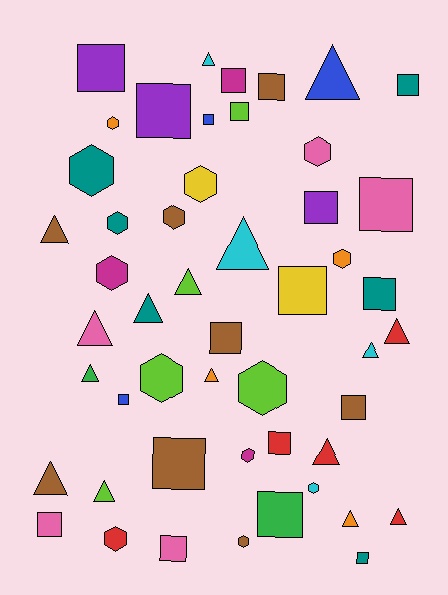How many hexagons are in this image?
There are 14 hexagons.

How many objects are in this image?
There are 50 objects.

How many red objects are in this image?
There are 5 red objects.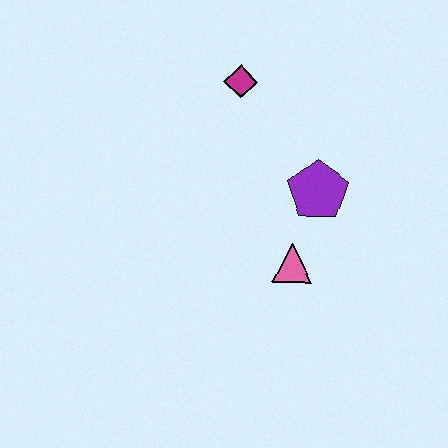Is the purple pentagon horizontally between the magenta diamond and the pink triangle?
No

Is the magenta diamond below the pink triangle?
No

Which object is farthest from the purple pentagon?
The magenta diamond is farthest from the purple pentagon.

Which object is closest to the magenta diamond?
The purple pentagon is closest to the magenta diamond.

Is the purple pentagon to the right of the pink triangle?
Yes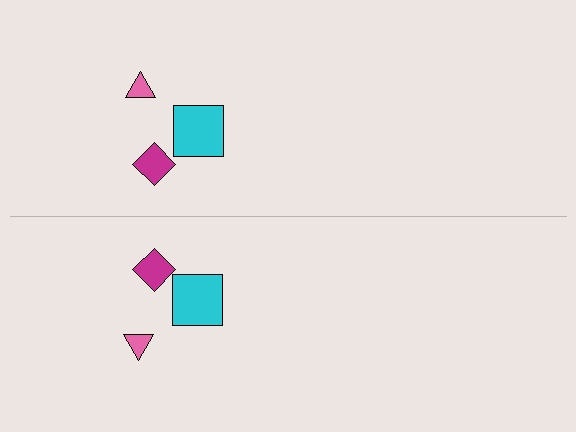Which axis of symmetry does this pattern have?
The pattern has a horizontal axis of symmetry running through the center of the image.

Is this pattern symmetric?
Yes, this pattern has bilateral (reflection) symmetry.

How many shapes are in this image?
There are 6 shapes in this image.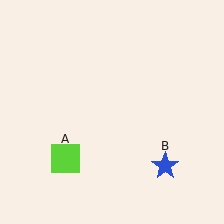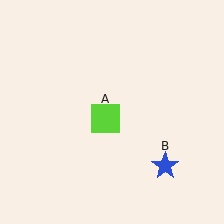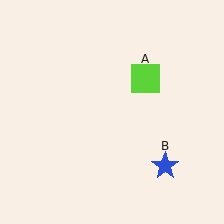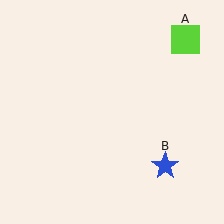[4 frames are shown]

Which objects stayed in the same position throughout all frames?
Blue star (object B) remained stationary.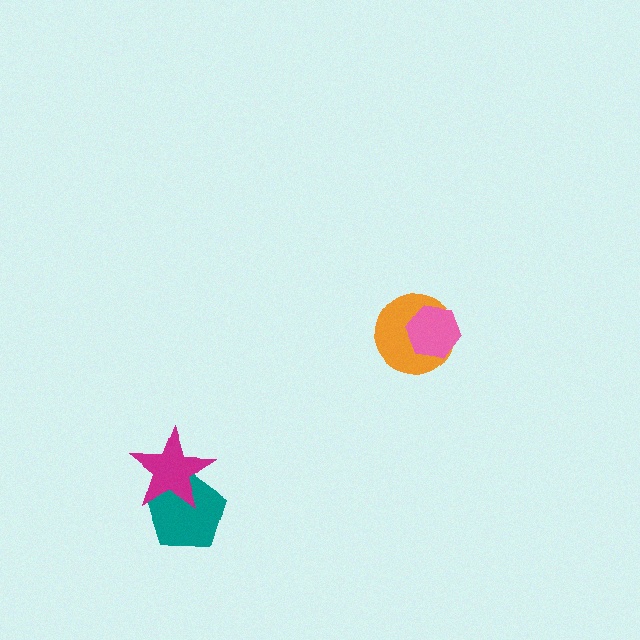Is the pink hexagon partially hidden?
No, no other shape covers it.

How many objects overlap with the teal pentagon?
1 object overlaps with the teal pentagon.